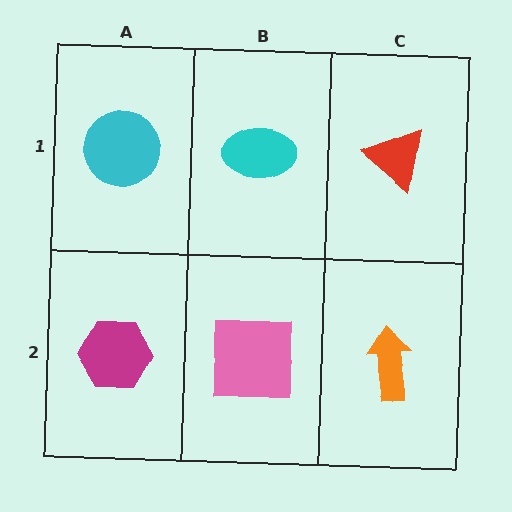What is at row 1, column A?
A cyan circle.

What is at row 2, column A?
A magenta hexagon.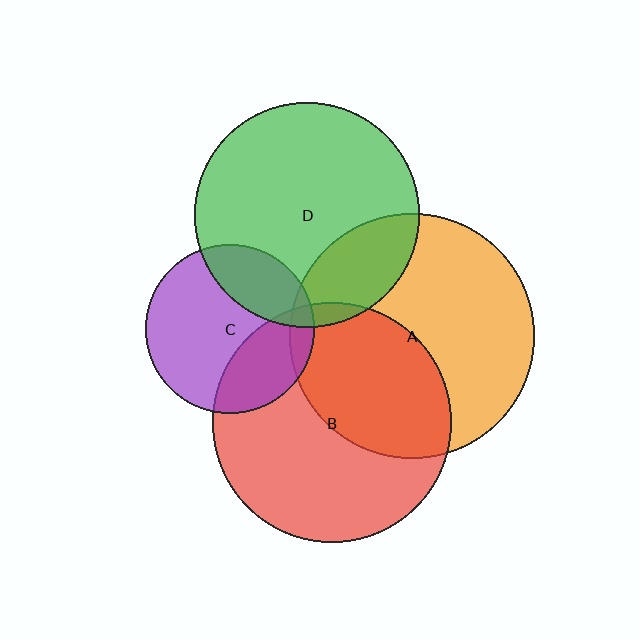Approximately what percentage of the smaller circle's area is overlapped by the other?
Approximately 20%.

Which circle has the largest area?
Circle A (orange).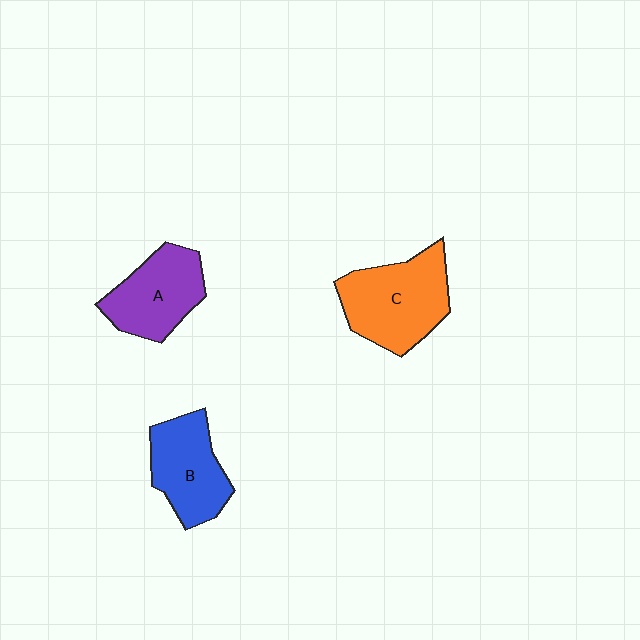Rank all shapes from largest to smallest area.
From largest to smallest: C (orange), A (purple), B (blue).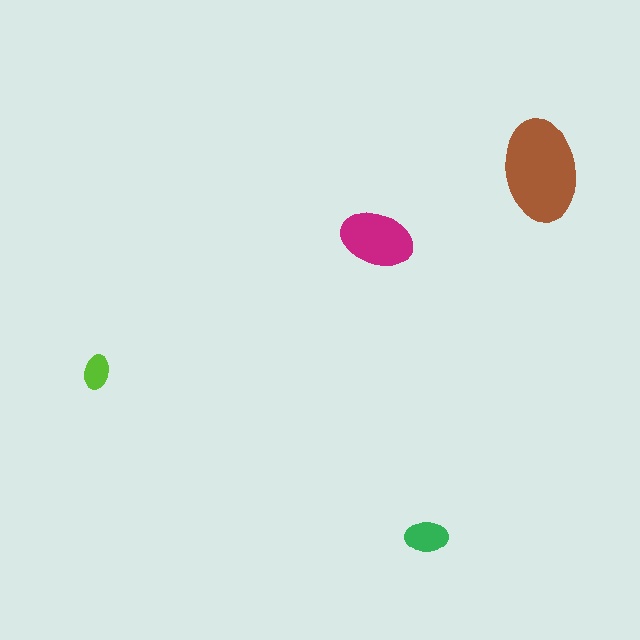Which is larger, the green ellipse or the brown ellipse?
The brown one.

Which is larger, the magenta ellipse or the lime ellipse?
The magenta one.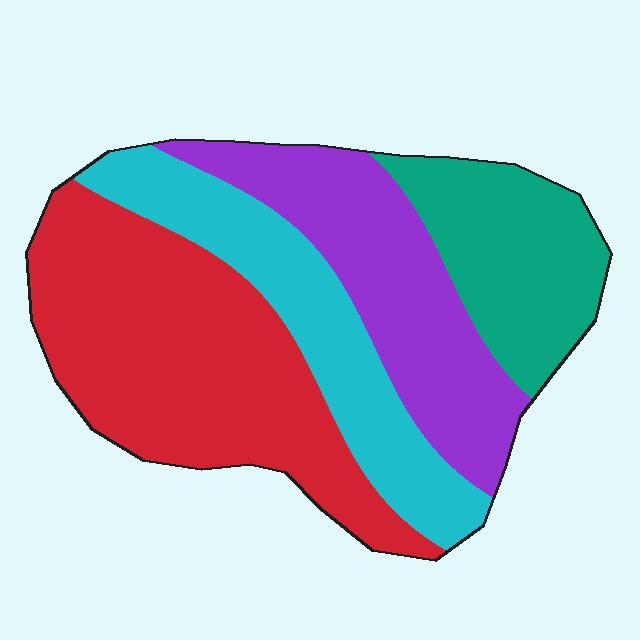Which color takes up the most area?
Red, at roughly 35%.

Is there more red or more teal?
Red.